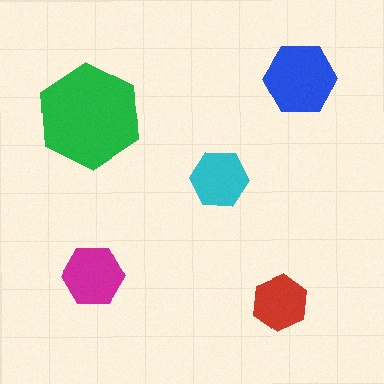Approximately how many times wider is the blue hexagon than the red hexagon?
About 1.5 times wider.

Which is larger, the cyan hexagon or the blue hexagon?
The blue one.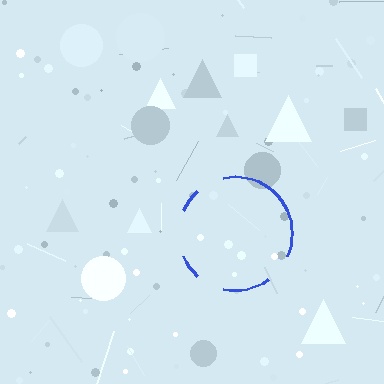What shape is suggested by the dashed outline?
The dashed outline suggests a circle.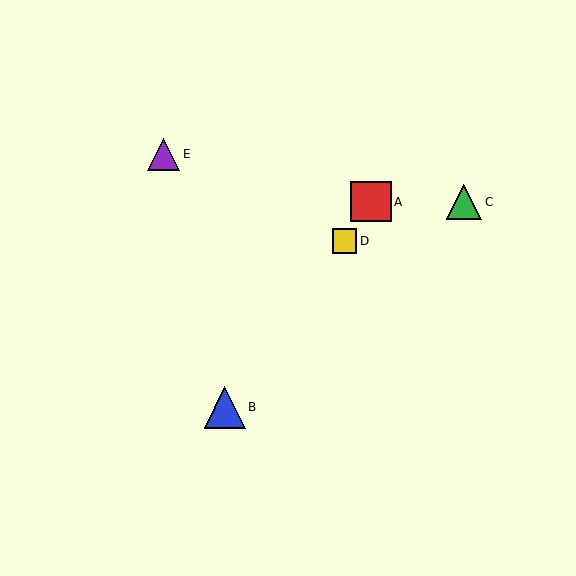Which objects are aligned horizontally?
Objects A, C are aligned horizontally.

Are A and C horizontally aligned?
Yes, both are at y≈202.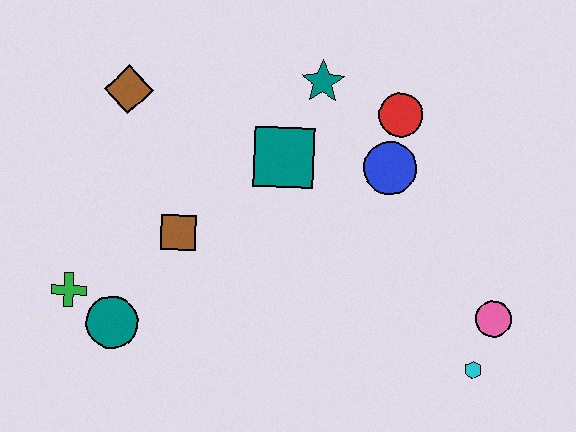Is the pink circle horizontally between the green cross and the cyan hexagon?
No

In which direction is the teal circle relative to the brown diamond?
The teal circle is below the brown diamond.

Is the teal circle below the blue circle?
Yes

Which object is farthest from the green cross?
The pink circle is farthest from the green cross.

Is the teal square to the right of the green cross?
Yes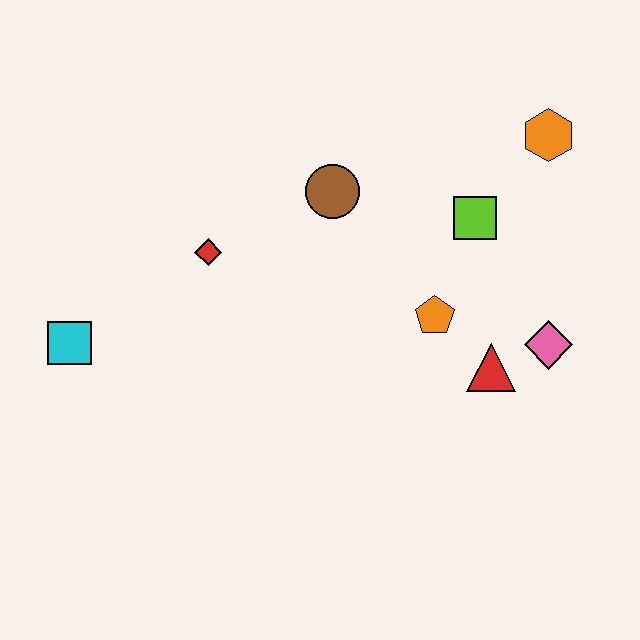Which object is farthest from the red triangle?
The cyan square is farthest from the red triangle.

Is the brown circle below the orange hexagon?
Yes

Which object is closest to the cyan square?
The red diamond is closest to the cyan square.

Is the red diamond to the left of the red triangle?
Yes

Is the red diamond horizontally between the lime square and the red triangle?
No